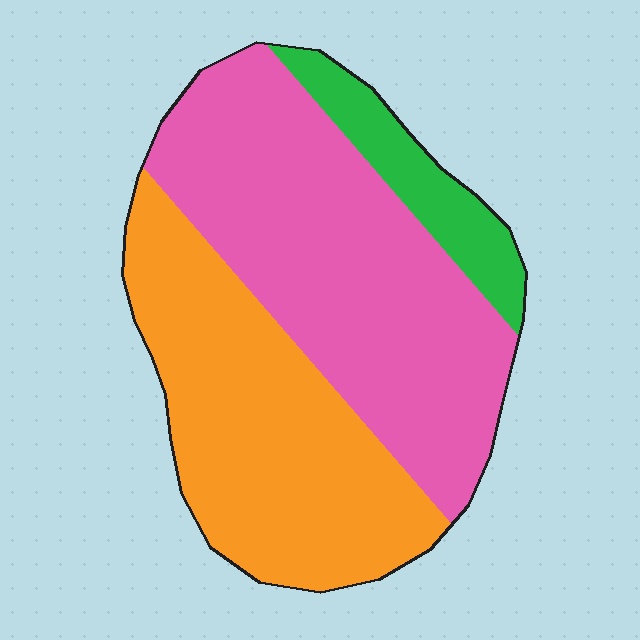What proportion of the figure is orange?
Orange takes up between a quarter and a half of the figure.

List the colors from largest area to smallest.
From largest to smallest: pink, orange, green.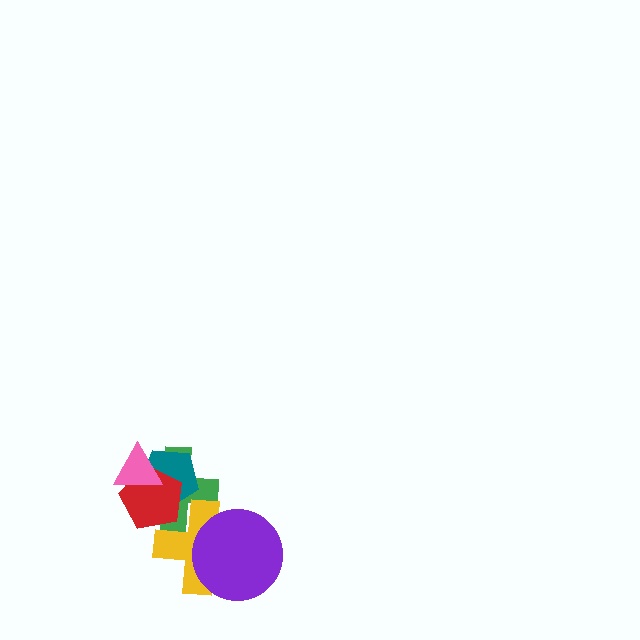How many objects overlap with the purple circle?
1 object overlaps with the purple circle.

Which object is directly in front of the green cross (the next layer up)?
The yellow cross is directly in front of the green cross.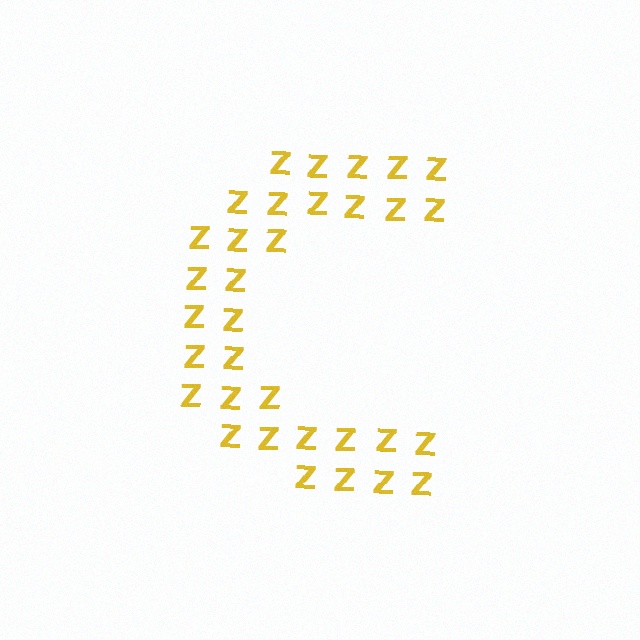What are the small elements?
The small elements are letter Z's.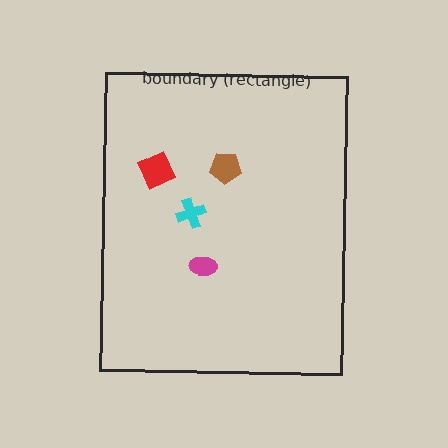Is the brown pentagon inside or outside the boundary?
Inside.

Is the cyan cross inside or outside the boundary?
Inside.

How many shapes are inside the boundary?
4 inside, 0 outside.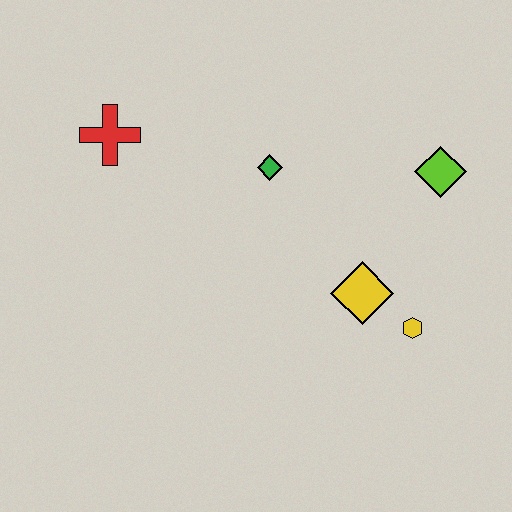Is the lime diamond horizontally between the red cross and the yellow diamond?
No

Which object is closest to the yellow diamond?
The yellow hexagon is closest to the yellow diamond.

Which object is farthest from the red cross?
The yellow hexagon is farthest from the red cross.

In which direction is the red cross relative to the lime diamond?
The red cross is to the left of the lime diamond.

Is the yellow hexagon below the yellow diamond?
Yes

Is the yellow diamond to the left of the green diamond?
No